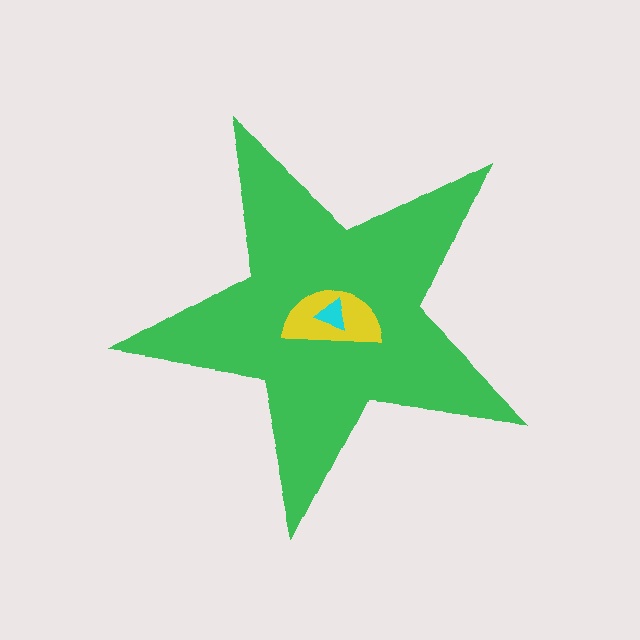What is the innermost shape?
The cyan triangle.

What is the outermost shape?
The green star.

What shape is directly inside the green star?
The yellow semicircle.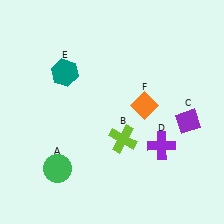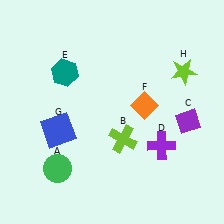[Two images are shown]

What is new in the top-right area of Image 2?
A lime star (H) was added in the top-right area of Image 2.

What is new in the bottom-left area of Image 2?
A blue square (G) was added in the bottom-left area of Image 2.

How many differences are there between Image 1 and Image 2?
There are 2 differences between the two images.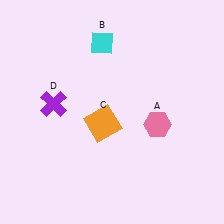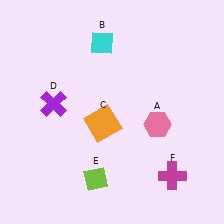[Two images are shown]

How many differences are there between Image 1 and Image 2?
There are 2 differences between the two images.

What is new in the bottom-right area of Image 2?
A magenta cross (F) was added in the bottom-right area of Image 2.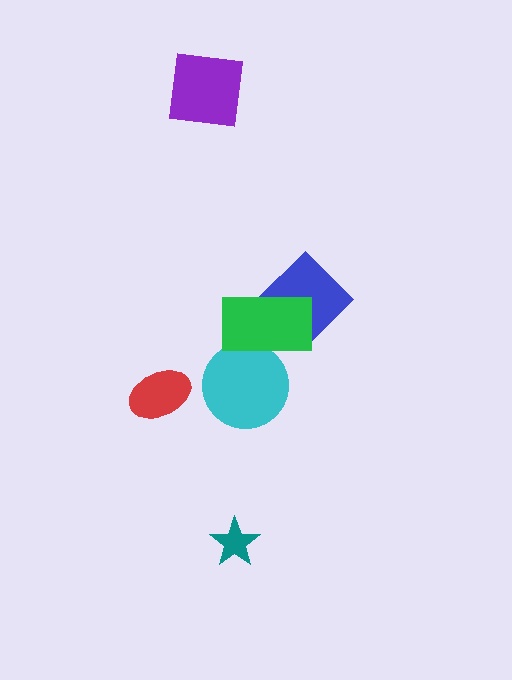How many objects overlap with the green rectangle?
2 objects overlap with the green rectangle.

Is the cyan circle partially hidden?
Yes, it is partially covered by another shape.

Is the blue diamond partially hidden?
Yes, it is partially covered by another shape.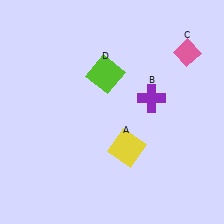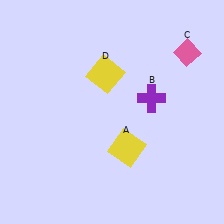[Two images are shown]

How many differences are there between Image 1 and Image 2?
There is 1 difference between the two images.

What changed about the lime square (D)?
In Image 1, D is lime. In Image 2, it changed to yellow.